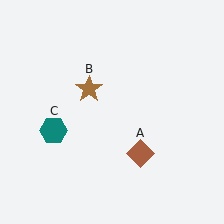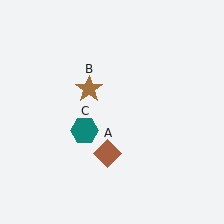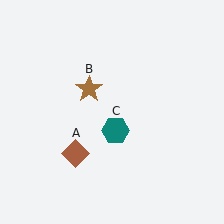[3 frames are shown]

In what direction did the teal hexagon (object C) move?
The teal hexagon (object C) moved right.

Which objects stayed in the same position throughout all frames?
Brown star (object B) remained stationary.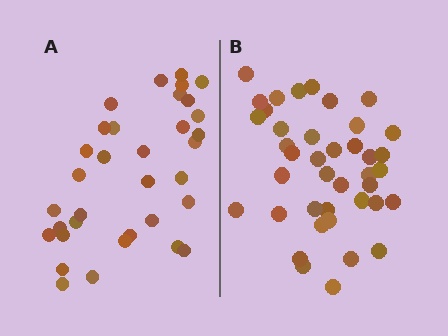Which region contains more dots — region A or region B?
Region B (the right region) has more dots.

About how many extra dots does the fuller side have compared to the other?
Region B has about 6 more dots than region A.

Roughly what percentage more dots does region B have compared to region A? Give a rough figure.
About 20% more.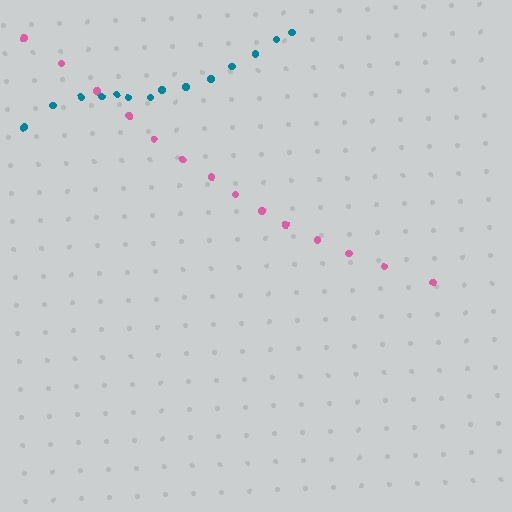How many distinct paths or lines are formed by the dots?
There are 2 distinct paths.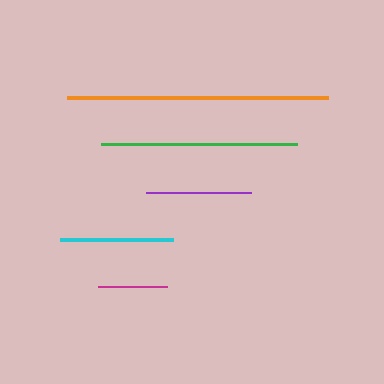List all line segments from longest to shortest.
From longest to shortest: orange, green, cyan, purple, magenta.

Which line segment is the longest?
The orange line is the longest at approximately 261 pixels.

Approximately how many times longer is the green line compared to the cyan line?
The green line is approximately 1.7 times the length of the cyan line.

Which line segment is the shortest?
The magenta line is the shortest at approximately 69 pixels.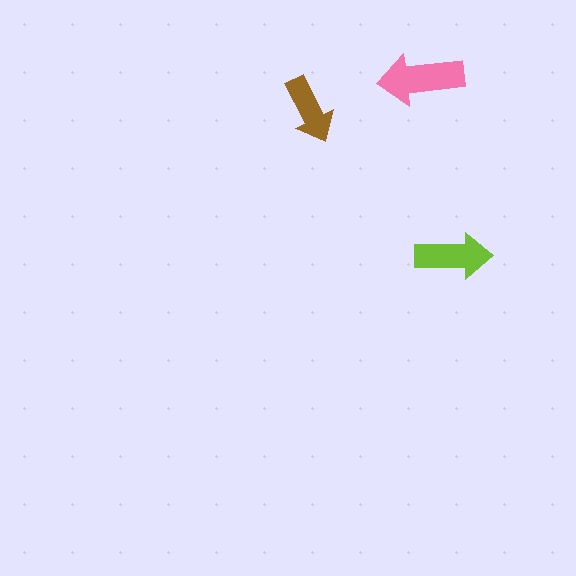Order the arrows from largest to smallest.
the pink one, the lime one, the brown one.